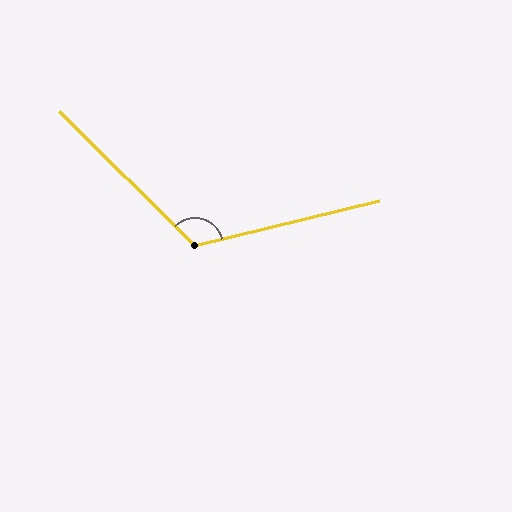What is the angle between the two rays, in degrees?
Approximately 121 degrees.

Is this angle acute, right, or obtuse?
It is obtuse.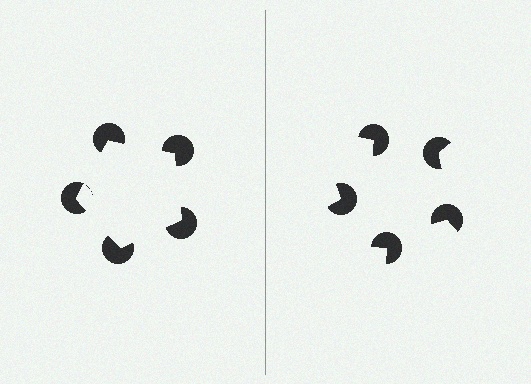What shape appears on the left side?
An illusory pentagon.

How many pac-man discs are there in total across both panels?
10 — 5 on each side.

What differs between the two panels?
The pac-man discs are positioned identically on both sides; only the wedge orientations differ. On the left they align to a pentagon; on the right they are misaligned.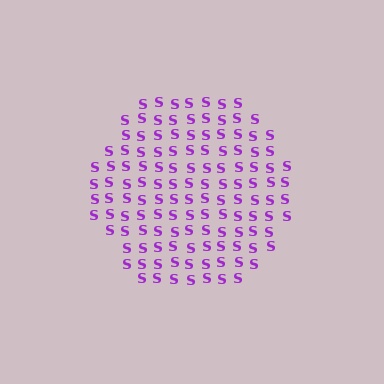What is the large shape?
The large shape is a hexagon.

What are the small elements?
The small elements are letter S's.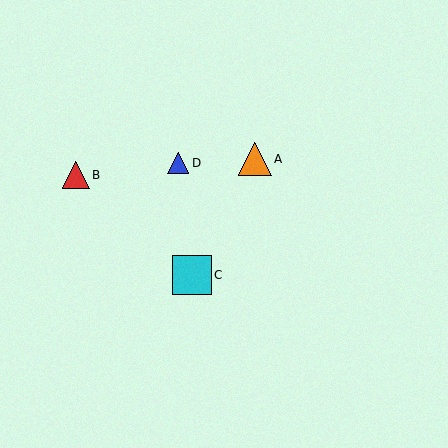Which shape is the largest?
The cyan square (labeled C) is the largest.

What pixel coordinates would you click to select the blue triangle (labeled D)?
Click at (178, 163) to select the blue triangle D.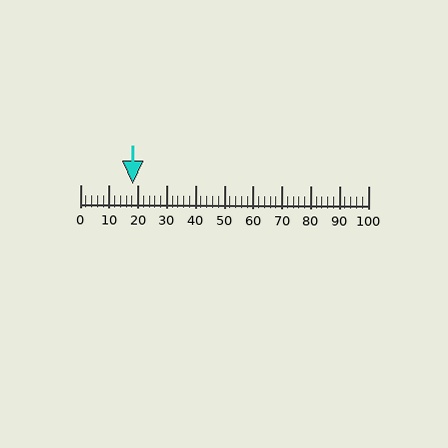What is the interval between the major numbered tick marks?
The major tick marks are spaced 10 units apart.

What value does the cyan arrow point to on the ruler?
The cyan arrow points to approximately 18.